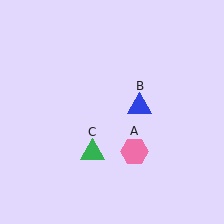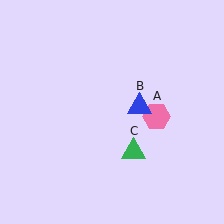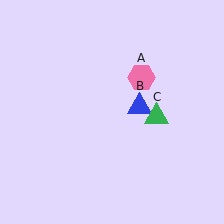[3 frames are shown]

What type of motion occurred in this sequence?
The pink hexagon (object A), green triangle (object C) rotated counterclockwise around the center of the scene.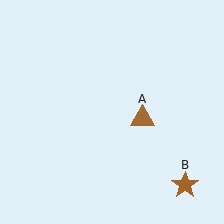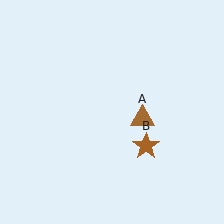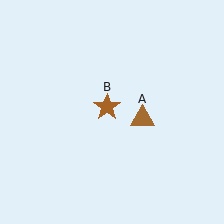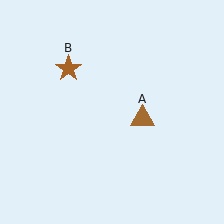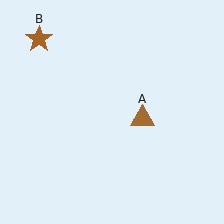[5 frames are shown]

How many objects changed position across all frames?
1 object changed position: brown star (object B).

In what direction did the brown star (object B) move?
The brown star (object B) moved up and to the left.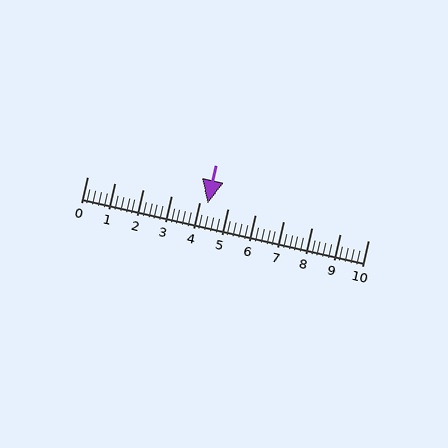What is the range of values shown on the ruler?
The ruler shows values from 0 to 10.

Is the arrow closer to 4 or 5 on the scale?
The arrow is closer to 4.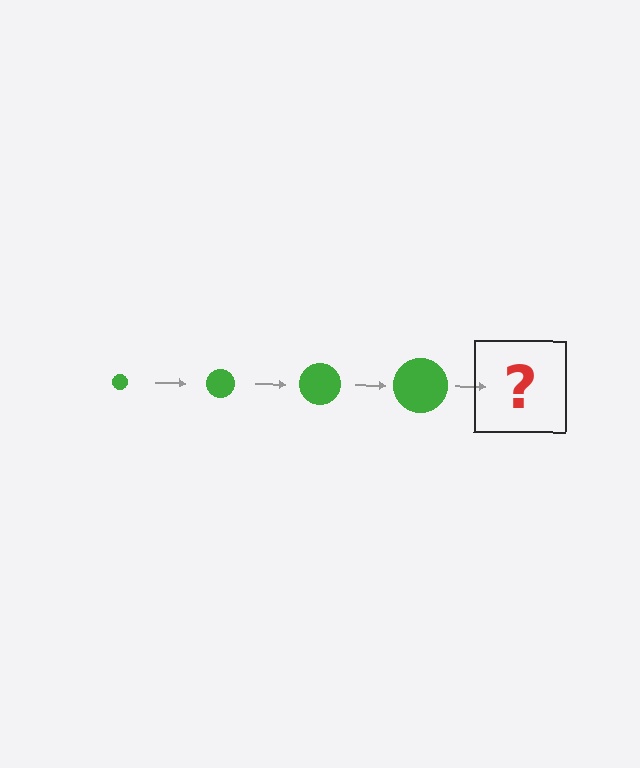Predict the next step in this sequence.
The next step is a green circle, larger than the previous one.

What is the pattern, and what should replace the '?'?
The pattern is that the circle gets progressively larger each step. The '?' should be a green circle, larger than the previous one.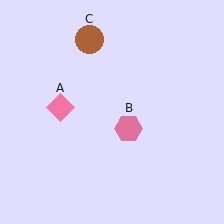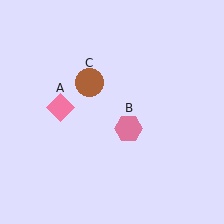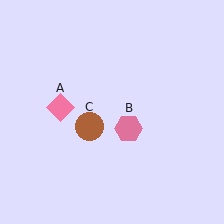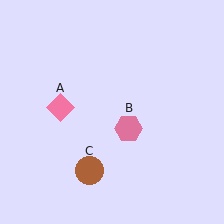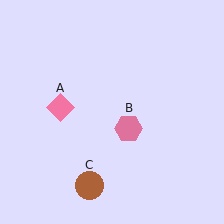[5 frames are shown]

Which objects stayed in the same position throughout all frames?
Pink diamond (object A) and pink hexagon (object B) remained stationary.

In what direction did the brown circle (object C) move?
The brown circle (object C) moved down.